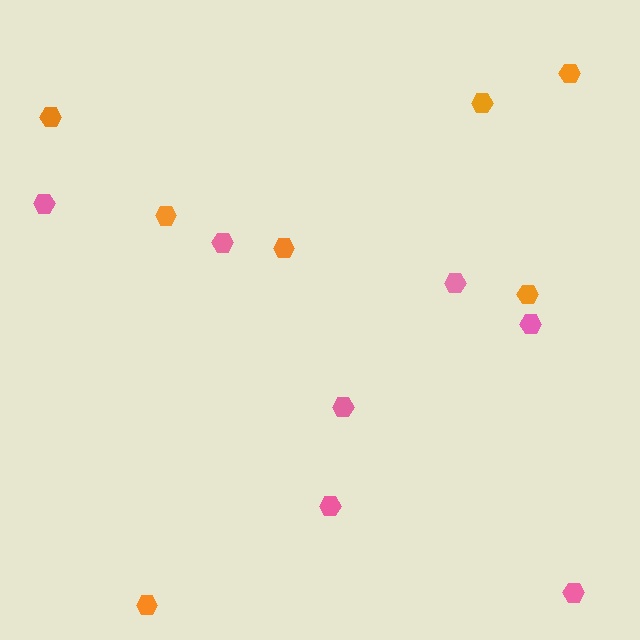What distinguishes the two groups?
There are 2 groups: one group of pink hexagons (7) and one group of orange hexagons (7).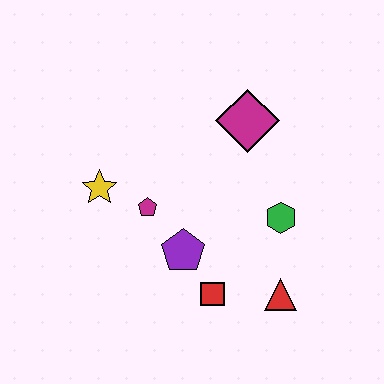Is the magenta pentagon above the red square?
Yes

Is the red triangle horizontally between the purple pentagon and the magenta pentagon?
No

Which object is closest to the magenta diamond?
The green hexagon is closest to the magenta diamond.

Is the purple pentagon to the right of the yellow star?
Yes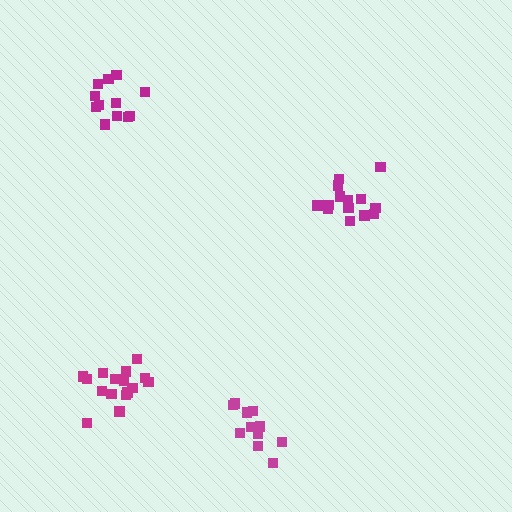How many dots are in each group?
Group 1: 12 dots, Group 2: 14 dots, Group 3: 11 dots, Group 4: 16 dots (53 total).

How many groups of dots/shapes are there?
There are 4 groups.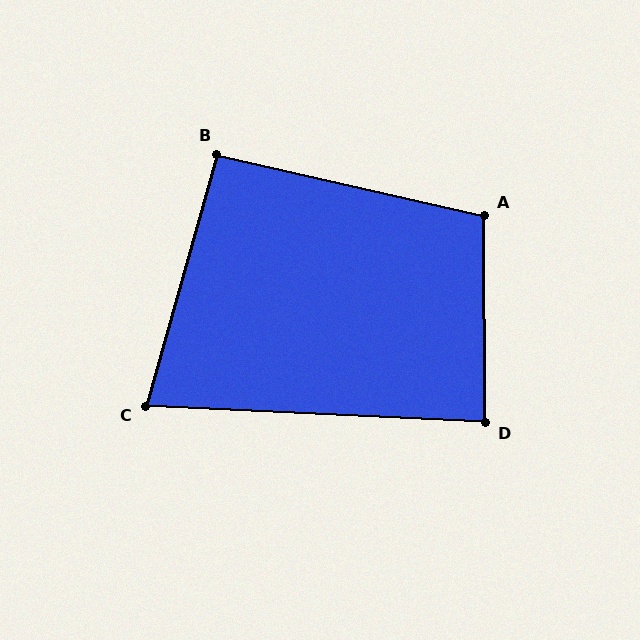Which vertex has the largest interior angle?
A, at approximately 103 degrees.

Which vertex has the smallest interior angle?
C, at approximately 77 degrees.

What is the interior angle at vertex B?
Approximately 93 degrees (approximately right).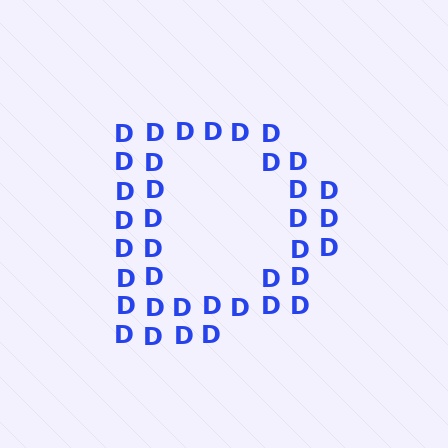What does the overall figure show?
The overall figure shows the letter D.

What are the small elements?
The small elements are letter D's.